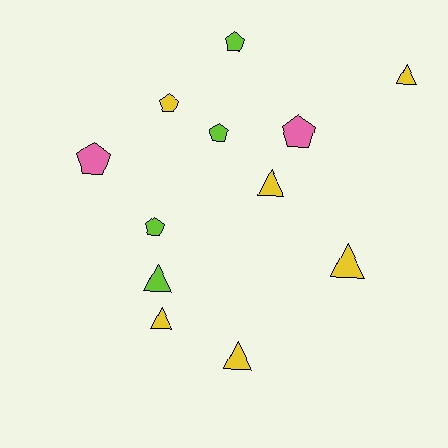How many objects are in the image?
There are 12 objects.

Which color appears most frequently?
Yellow, with 6 objects.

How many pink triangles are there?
There are no pink triangles.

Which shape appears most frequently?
Pentagon, with 6 objects.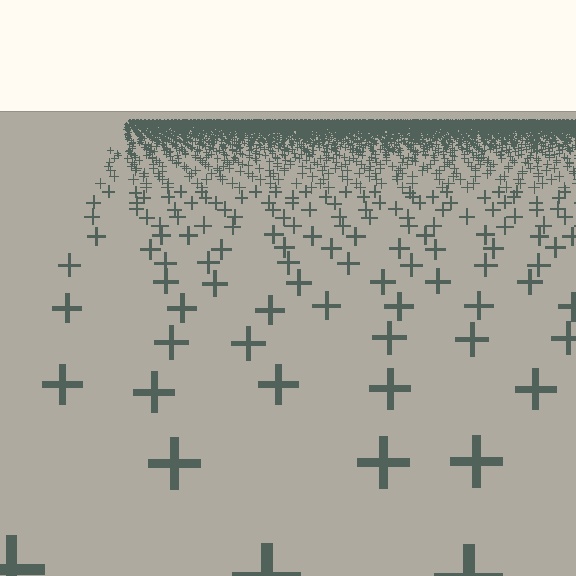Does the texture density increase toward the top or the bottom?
Density increases toward the top.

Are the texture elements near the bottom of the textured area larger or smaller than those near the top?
Larger. Near the bottom, elements are closer to the viewer and appear at a bigger on-screen size.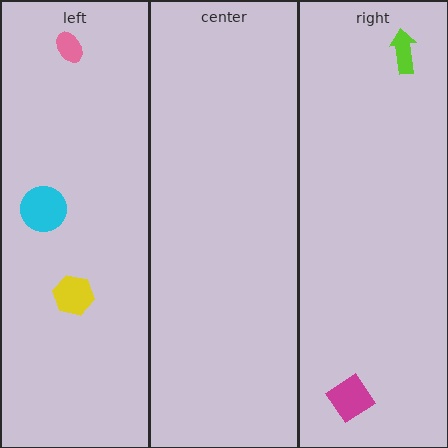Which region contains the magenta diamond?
The right region.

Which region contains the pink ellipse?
The left region.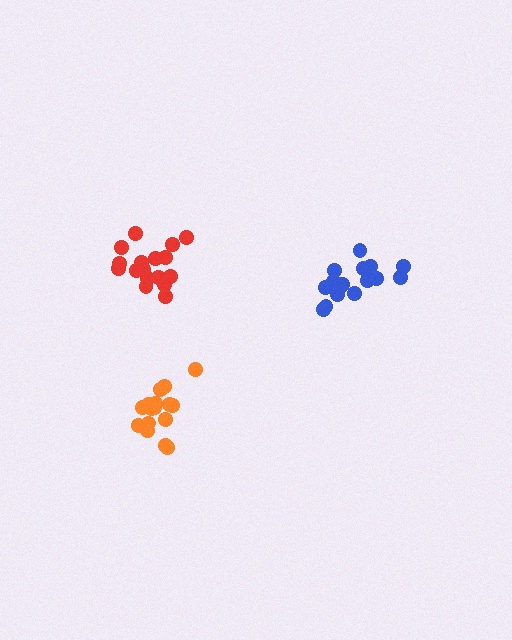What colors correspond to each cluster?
The clusters are colored: blue, orange, red.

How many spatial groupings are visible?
There are 3 spatial groupings.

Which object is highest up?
The red cluster is topmost.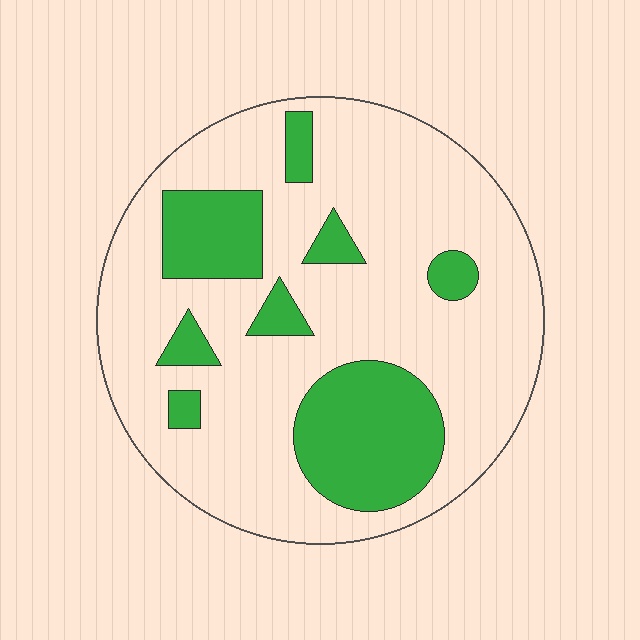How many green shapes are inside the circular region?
8.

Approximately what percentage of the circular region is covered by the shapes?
Approximately 25%.